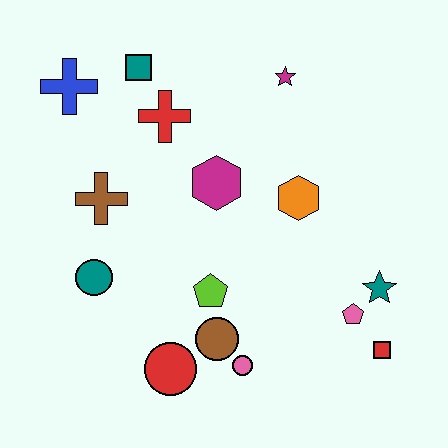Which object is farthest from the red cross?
The red square is farthest from the red cross.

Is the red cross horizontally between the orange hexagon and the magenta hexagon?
No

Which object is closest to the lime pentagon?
The brown circle is closest to the lime pentagon.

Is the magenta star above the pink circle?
Yes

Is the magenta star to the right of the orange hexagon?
No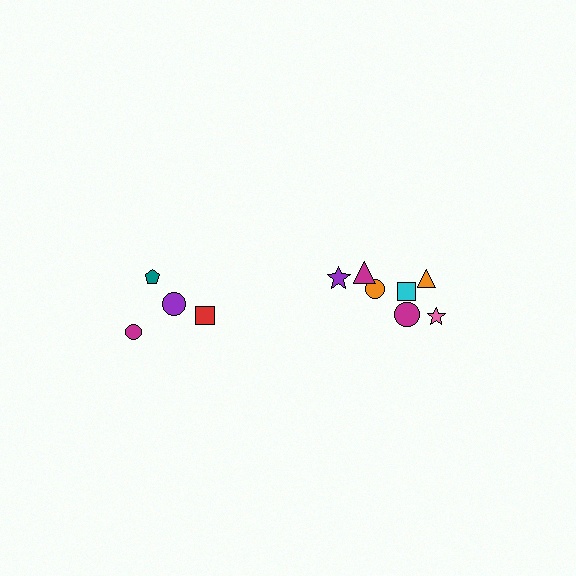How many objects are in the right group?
There are 7 objects.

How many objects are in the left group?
There are 4 objects.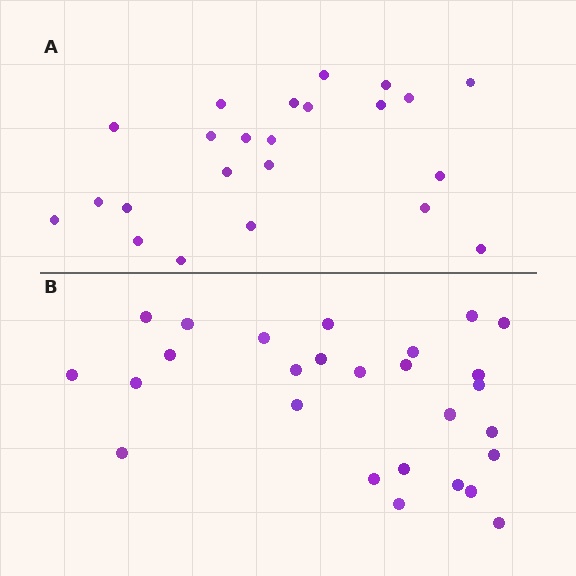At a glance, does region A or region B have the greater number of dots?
Region B (the bottom region) has more dots.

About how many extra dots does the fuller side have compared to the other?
Region B has about 4 more dots than region A.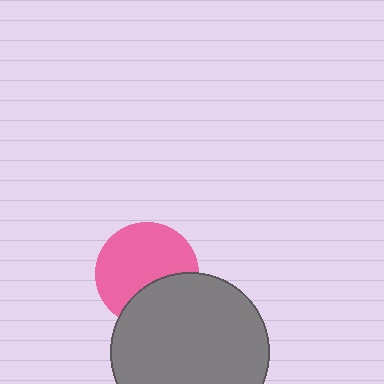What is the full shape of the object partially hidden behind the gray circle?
The partially hidden object is a pink circle.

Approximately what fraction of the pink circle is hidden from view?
Roughly 33% of the pink circle is hidden behind the gray circle.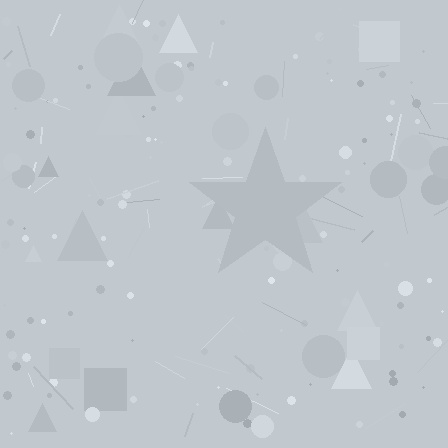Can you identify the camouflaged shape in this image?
The camouflaged shape is a star.